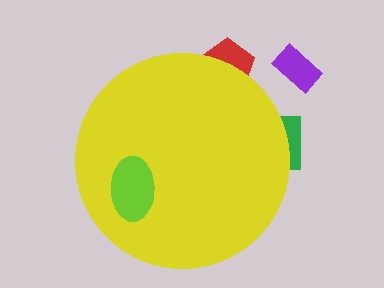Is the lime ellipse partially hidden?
No, the lime ellipse is fully visible.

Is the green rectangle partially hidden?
Yes, the green rectangle is partially hidden behind the yellow circle.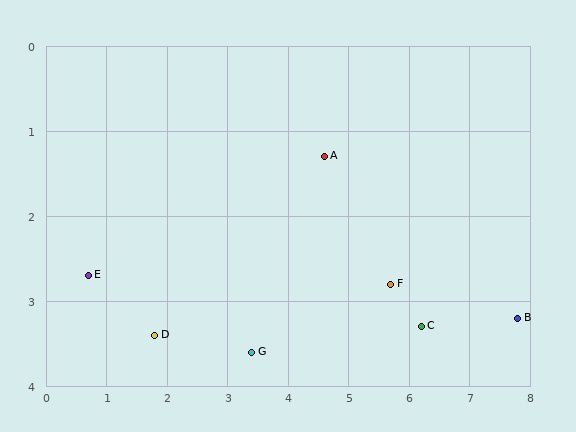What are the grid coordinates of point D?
Point D is at approximately (1.8, 3.4).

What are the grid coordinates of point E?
Point E is at approximately (0.7, 2.7).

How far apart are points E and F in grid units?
Points E and F are about 5.0 grid units apart.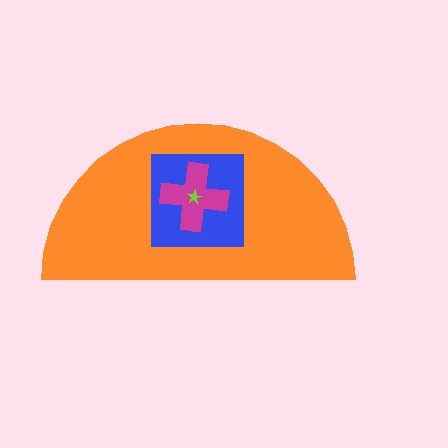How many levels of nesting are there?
4.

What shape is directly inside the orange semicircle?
The blue square.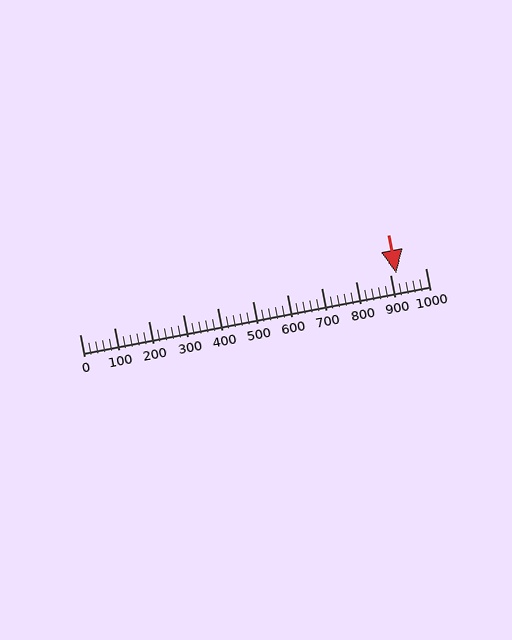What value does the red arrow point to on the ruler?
The red arrow points to approximately 917.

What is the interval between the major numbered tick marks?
The major tick marks are spaced 100 units apart.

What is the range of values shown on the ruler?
The ruler shows values from 0 to 1000.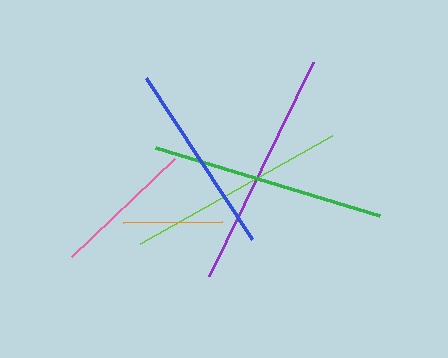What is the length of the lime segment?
The lime segment is approximately 220 pixels long.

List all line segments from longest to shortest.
From longest to shortest: purple, green, lime, blue, pink, orange.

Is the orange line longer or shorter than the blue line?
The blue line is longer than the orange line.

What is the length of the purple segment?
The purple segment is approximately 238 pixels long.